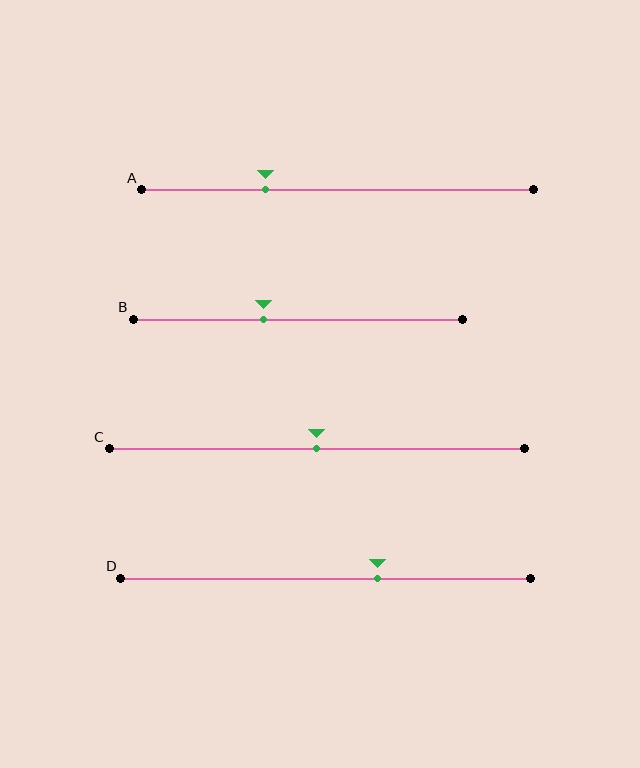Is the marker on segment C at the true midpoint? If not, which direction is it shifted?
Yes, the marker on segment C is at the true midpoint.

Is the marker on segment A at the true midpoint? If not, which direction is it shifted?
No, the marker on segment A is shifted to the left by about 18% of the segment length.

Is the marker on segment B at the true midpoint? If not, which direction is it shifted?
No, the marker on segment B is shifted to the left by about 10% of the segment length.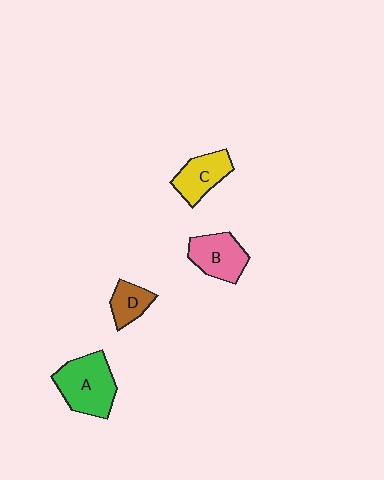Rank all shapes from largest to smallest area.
From largest to smallest: A (green), B (pink), C (yellow), D (brown).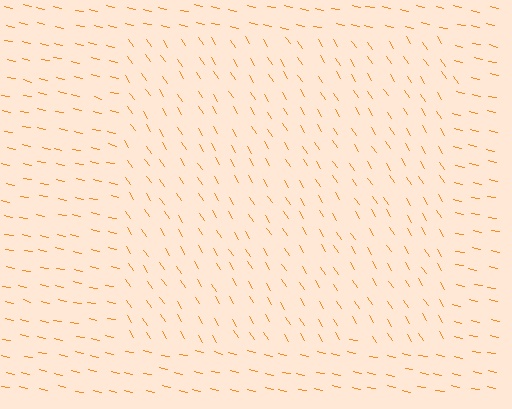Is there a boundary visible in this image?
Yes, there is a texture boundary formed by a change in line orientation.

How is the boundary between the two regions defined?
The boundary is defined purely by a change in line orientation (approximately 45 degrees difference). All lines are the same color and thickness.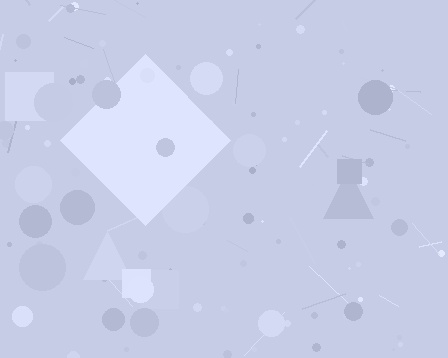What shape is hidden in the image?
A diamond is hidden in the image.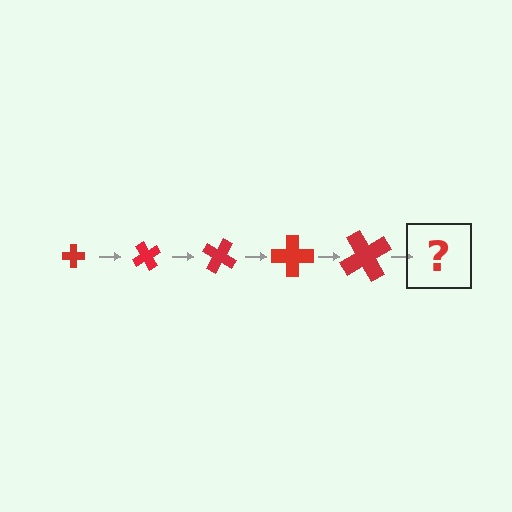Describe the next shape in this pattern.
It should be a cross, larger than the previous one and rotated 300 degrees from the start.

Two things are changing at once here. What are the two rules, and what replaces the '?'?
The two rules are that the cross grows larger each step and it rotates 60 degrees each step. The '?' should be a cross, larger than the previous one and rotated 300 degrees from the start.